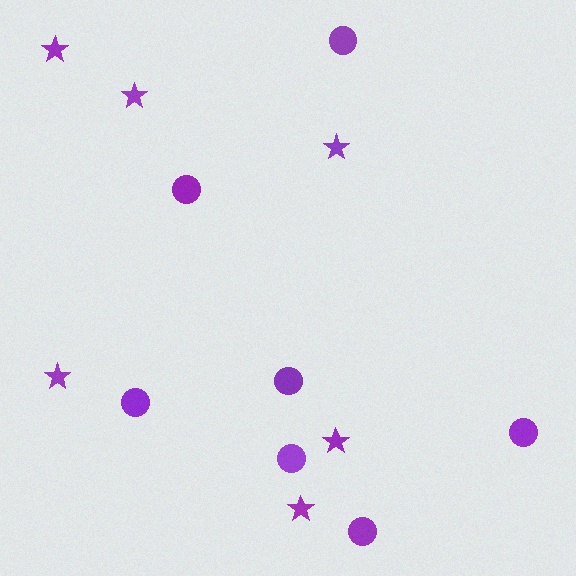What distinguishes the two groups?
There are 2 groups: one group of stars (6) and one group of circles (7).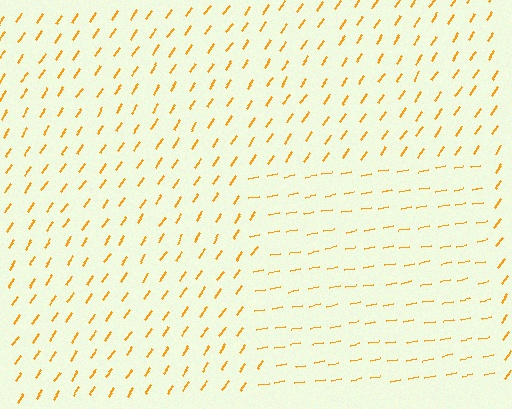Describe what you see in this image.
The image is filled with small orange line segments. A rectangle region in the image has lines oriented differently from the surrounding lines, creating a visible texture boundary.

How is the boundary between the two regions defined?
The boundary is defined purely by a change in line orientation (approximately 45 degrees difference). All lines are the same color and thickness.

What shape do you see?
I see a rectangle.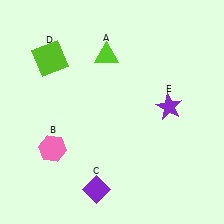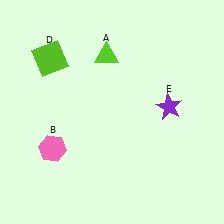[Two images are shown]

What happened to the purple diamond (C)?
The purple diamond (C) was removed in Image 2. It was in the bottom-left area of Image 1.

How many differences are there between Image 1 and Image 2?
There is 1 difference between the two images.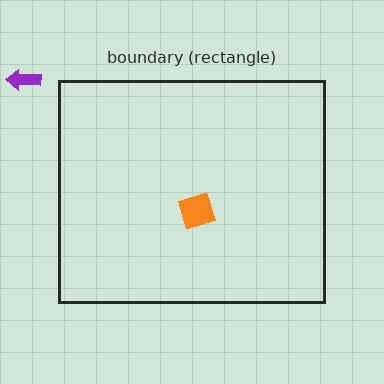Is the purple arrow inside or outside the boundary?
Outside.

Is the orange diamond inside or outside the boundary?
Inside.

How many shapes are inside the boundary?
1 inside, 1 outside.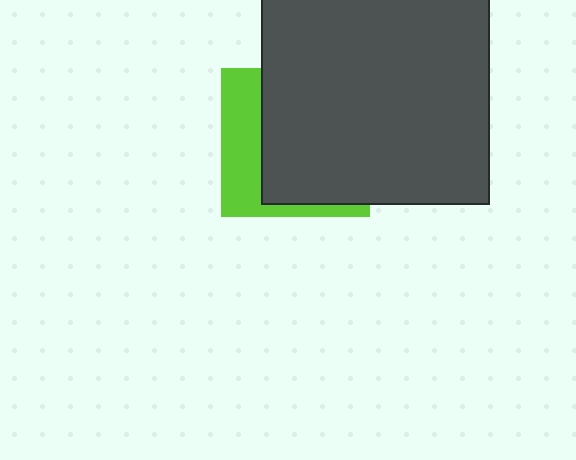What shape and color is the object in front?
The object in front is a dark gray square.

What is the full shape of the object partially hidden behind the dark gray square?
The partially hidden object is a lime square.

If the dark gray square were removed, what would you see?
You would see the complete lime square.